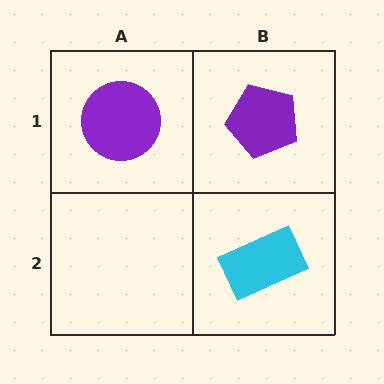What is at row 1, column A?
A purple circle.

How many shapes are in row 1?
2 shapes.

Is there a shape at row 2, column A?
No, that cell is empty.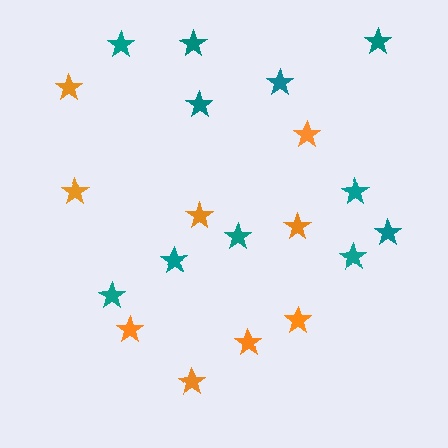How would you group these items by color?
There are 2 groups: one group of teal stars (11) and one group of orange stars (9).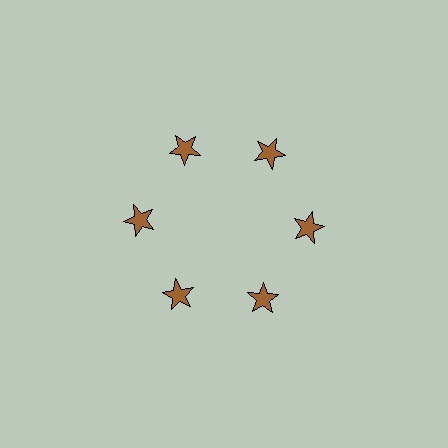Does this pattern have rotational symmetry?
Yes, this pattern has 6-fold rotational symmetry. It looks the same after rotating 60 degrees around the center.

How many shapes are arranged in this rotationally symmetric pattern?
There are 6 shapes, arranged in 6 groups of 1.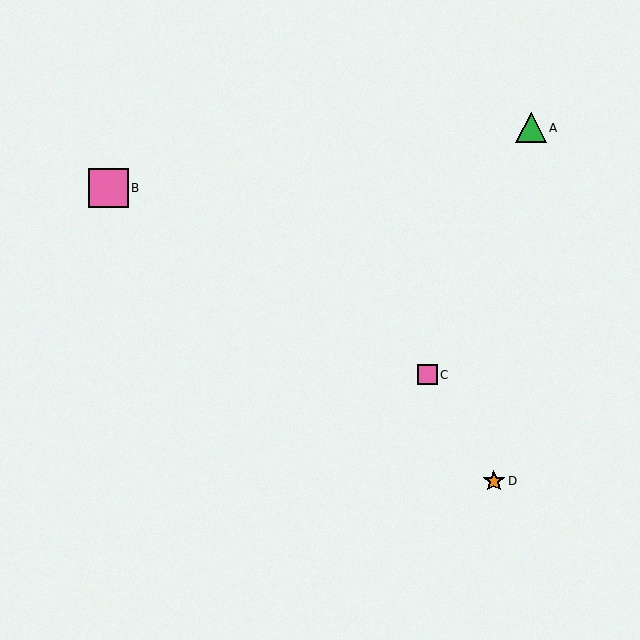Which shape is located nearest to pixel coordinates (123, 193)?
The pink square (labeled B) at (109, 188) is nearest to that location.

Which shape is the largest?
The pink square (labeled B) is the largest.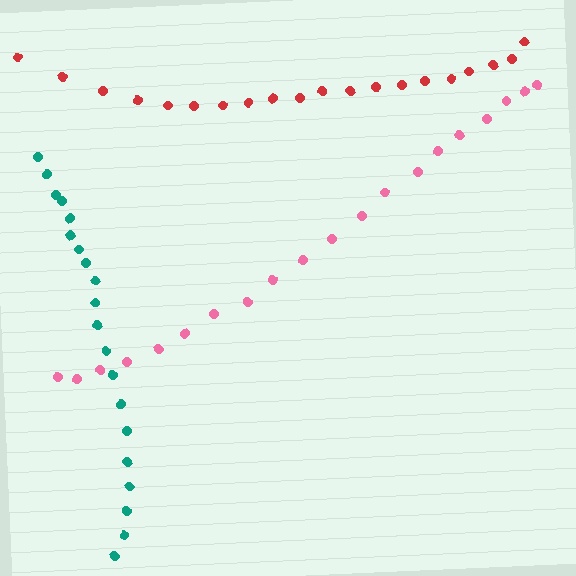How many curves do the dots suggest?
There are 3 distinct paths.